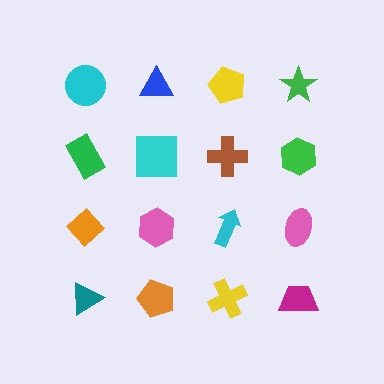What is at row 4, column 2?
An orange pentagon.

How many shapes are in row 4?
4 shapes.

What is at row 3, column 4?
A pink ellipse.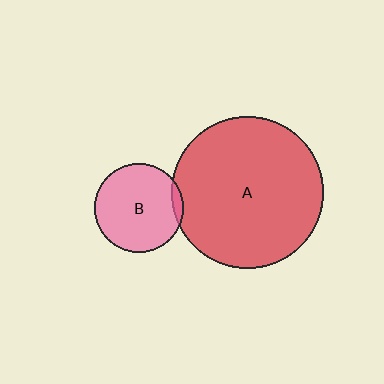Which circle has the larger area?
Circle A (red).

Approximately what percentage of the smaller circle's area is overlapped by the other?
Approximately 5%.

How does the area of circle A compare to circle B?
Approximately 2.9 times.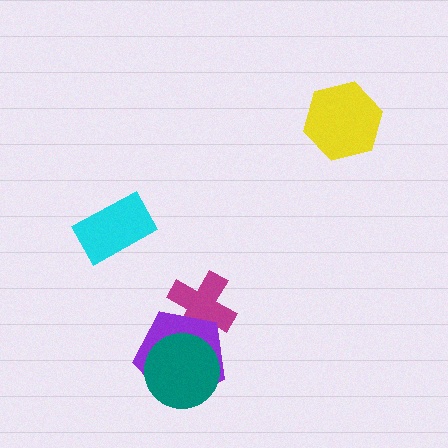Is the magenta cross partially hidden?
Yes, it is partially covered by another shape.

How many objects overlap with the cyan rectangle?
0 objects overlap with the cyan rectangle.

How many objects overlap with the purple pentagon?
2 objects overlap with the purple pentagon.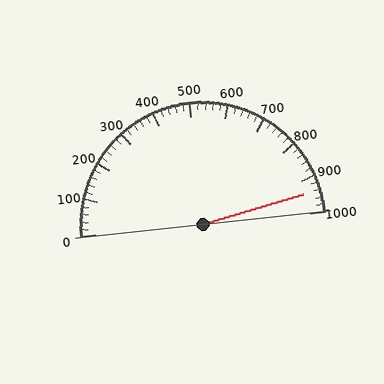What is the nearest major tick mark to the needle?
The nearest major tick mark is 900.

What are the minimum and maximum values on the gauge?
The gauge ranges from 0 to 1000.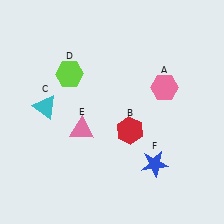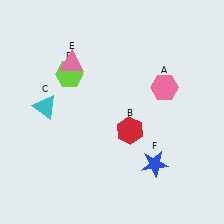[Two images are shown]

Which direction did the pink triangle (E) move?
The pink triangle (E) moved up.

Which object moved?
The pink triangle (E) moved up.